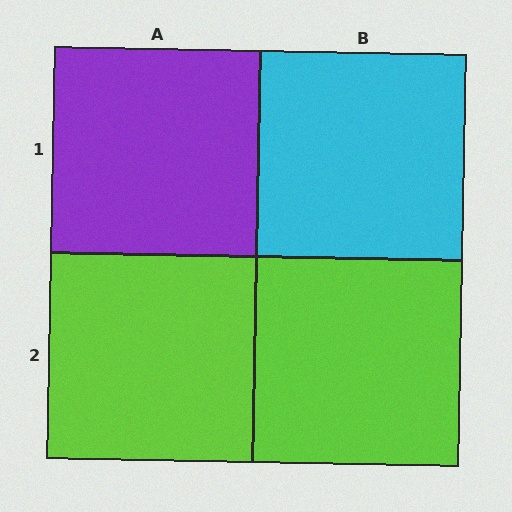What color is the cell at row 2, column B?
Lime.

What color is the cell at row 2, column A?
Lime.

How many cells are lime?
2 cells are lime.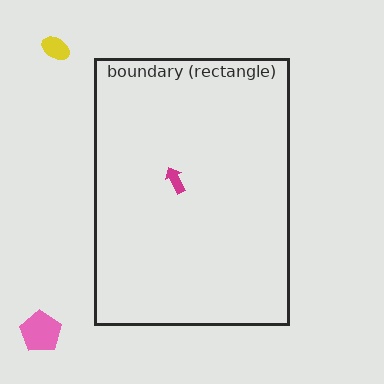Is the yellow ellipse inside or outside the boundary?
Outside.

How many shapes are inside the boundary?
1 inside, 2 outside.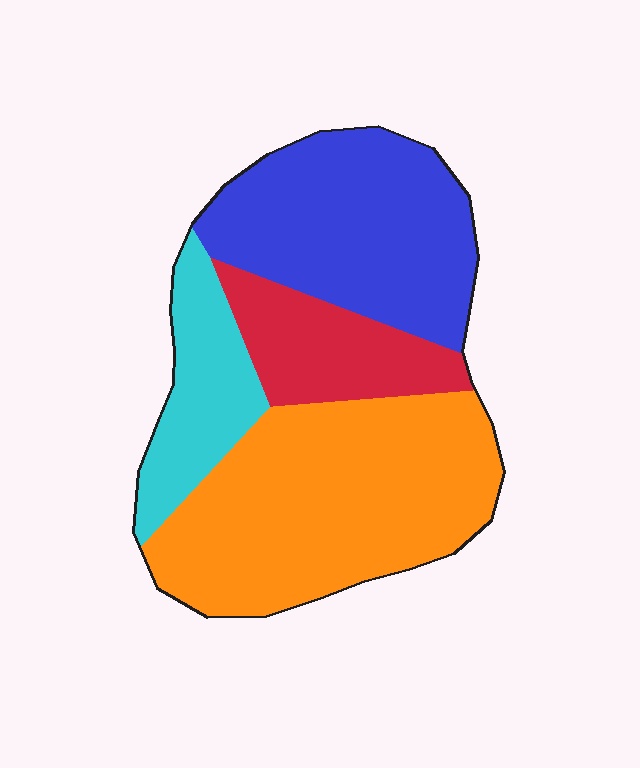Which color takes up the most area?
Orange, at roughly 40%.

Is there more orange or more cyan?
Orange.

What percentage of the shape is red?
Red takes up about one eighth (1/8) of the shape.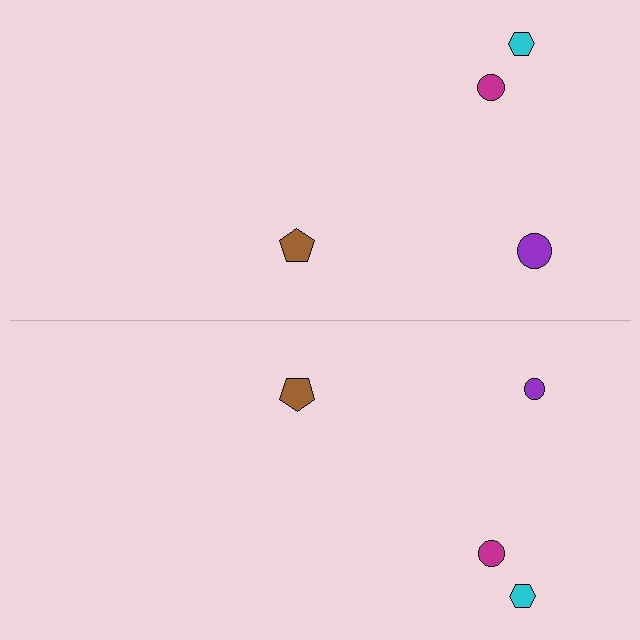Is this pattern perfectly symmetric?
No, the pattern is not perfectly symmetric. The purple circle on the bottom side has a different size than its mirror counterpart.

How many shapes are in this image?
There are 8 shapes in this image.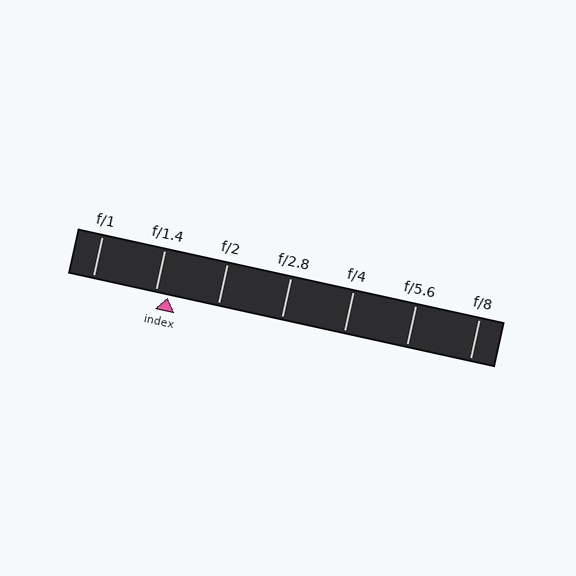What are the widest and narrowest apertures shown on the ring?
The widest aperture shown is f/1 and the narrowest is f/8.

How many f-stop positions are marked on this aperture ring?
There are 7 f-stop positions marked.